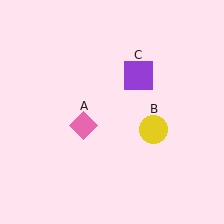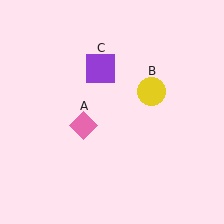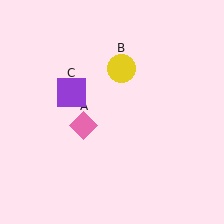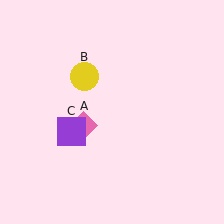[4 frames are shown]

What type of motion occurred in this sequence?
The yellow circle (object B), purple square (object C) rotated counterclockwise around the center of the scene.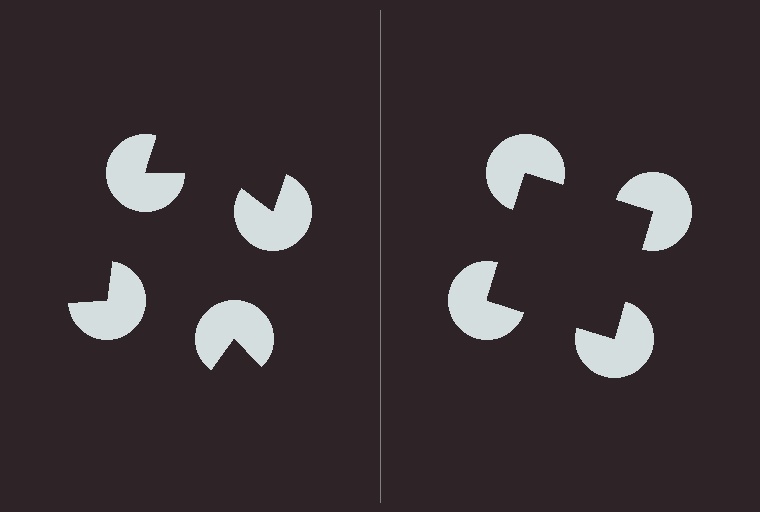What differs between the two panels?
The pac-man discs are positioned identically on both sides; only the wedge orientations differ. On the right they align to a square; on the left they are misaligned.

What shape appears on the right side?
An illusory square.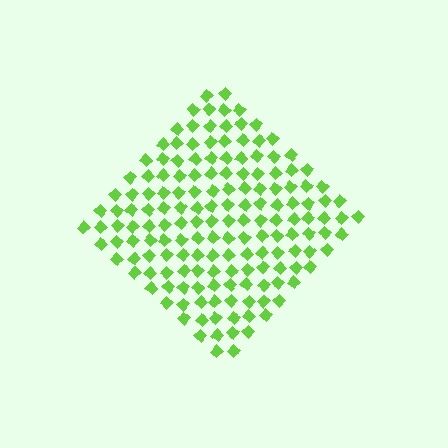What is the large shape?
The large shape is a diamond.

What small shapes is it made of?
It is made of small diamonds.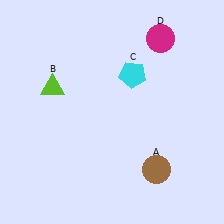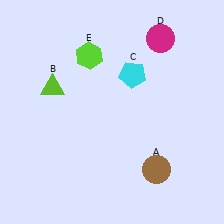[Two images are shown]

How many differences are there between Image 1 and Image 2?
There is 1 difference between the two images.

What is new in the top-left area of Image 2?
A lime hexagon (E) was added in the top-left area of Image 2.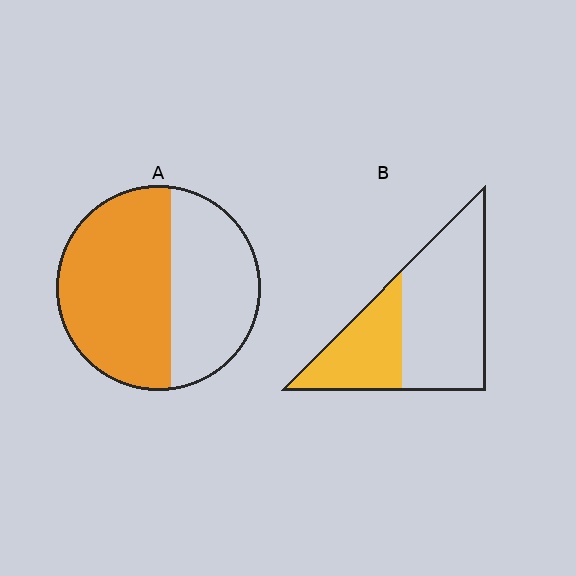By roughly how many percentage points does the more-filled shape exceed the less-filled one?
By roughly 25 percentage points (A over B).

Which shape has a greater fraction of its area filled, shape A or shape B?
Shape A.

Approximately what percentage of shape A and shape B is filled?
A is approximately 60% and B is approximately 35%.